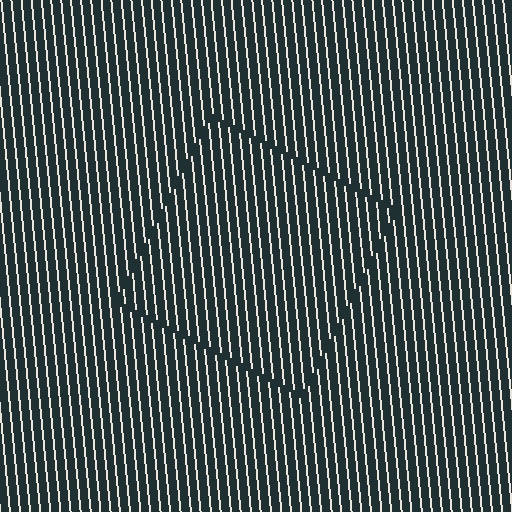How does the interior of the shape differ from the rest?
The interior of the shape contains the same grating, shifted by half a period — the contour is defined by the phase discontinuity where line-ends from the inner and outer gratings abut.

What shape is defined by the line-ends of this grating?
An illusory square. The interior of the shape contains the same grating, shifted by half a period — the contour is defined by the phase discontinuity where line-ends from the inner and outer gratings abut.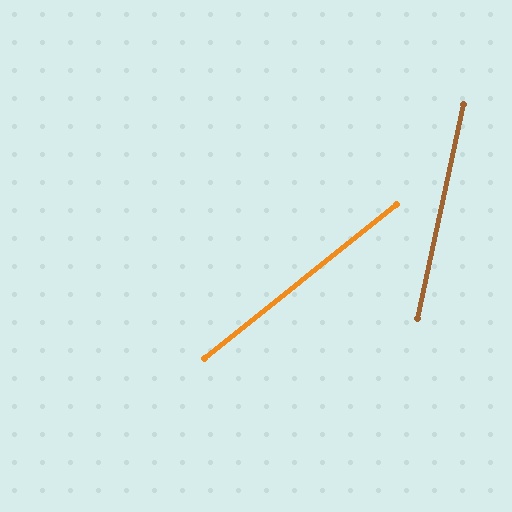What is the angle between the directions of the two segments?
Approximately 39 degrees.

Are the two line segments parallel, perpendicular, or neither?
Neither parallel nor perpendicular — they differ by about 39°.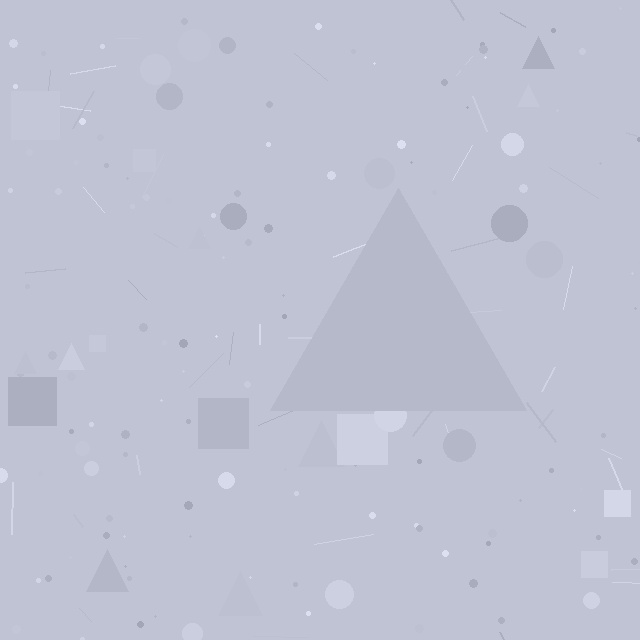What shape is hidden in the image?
A triangle is hidden in the image.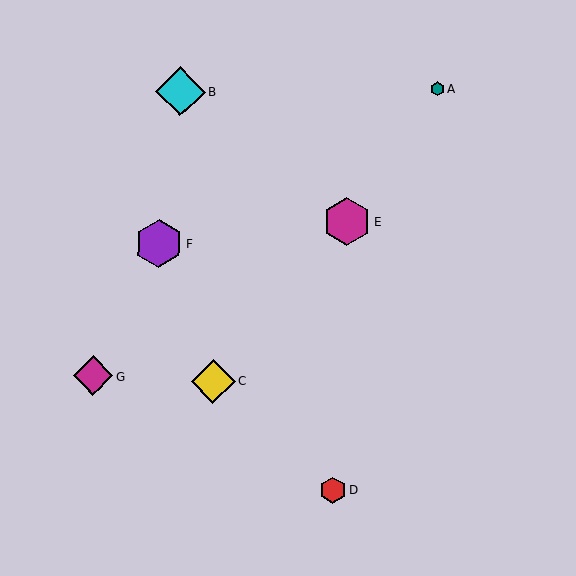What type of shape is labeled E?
Shape E is a magenta hexagon.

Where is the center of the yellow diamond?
The center of the yellow diamond is at (213, 381).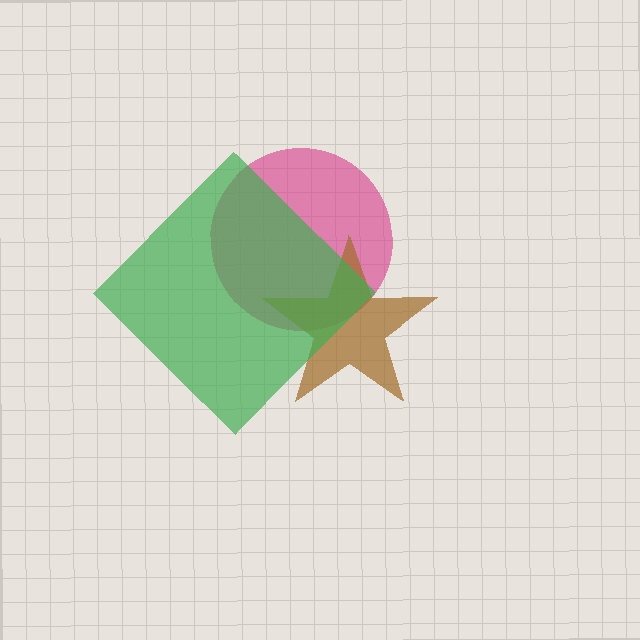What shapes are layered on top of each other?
The layered shapes are: a magenta circle, a brown star, a green diamond.